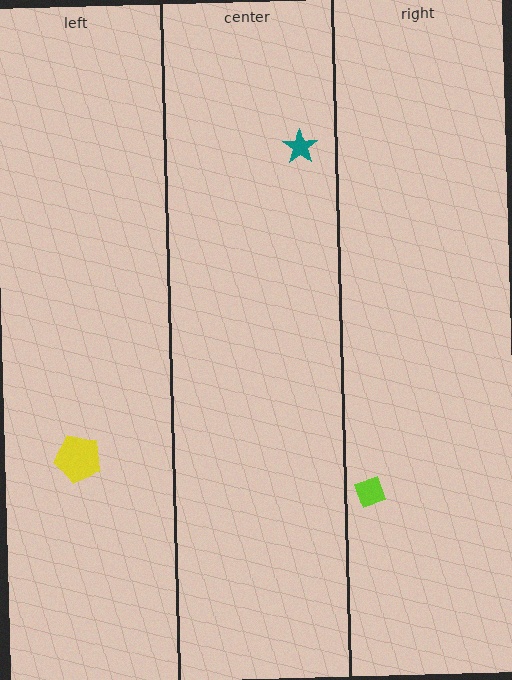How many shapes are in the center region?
1.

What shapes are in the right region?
The lime diamond.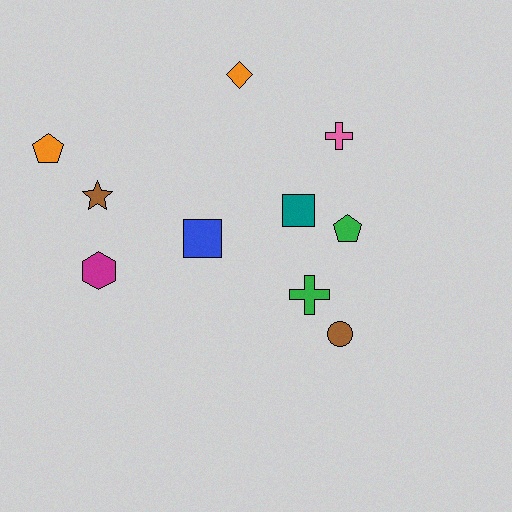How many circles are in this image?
There is 1 circle.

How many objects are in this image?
There are 10 objects.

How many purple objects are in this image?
There are no purple objects.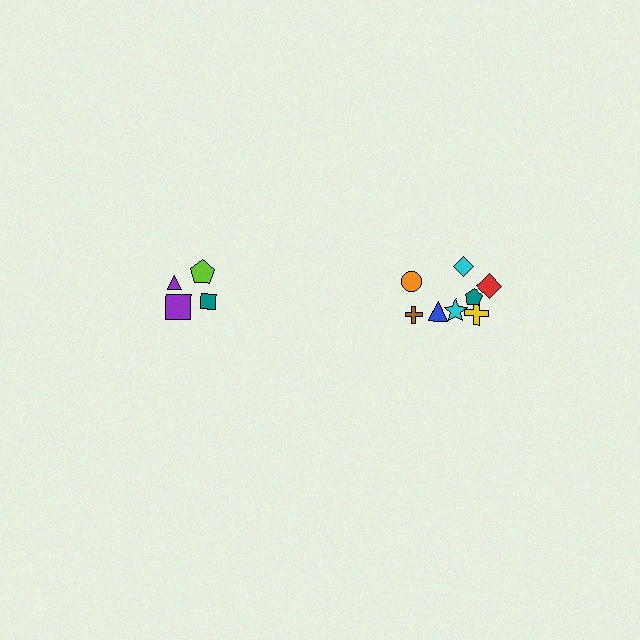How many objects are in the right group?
There are 8 objects.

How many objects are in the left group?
There are 5 objects.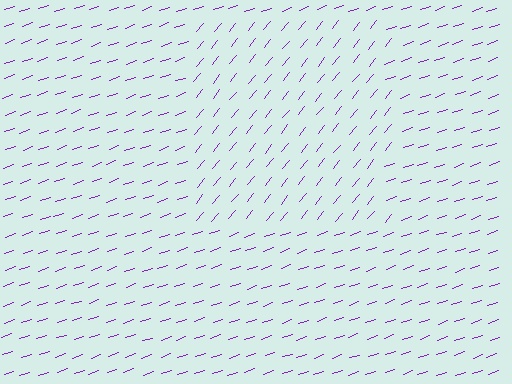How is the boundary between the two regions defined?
The boundary is defined purely by a change in line orientation (approximately 32 degrees difference). All lines are the same color and thickness.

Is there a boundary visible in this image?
Yes, there is a texture boundary formed by a change in line orientation.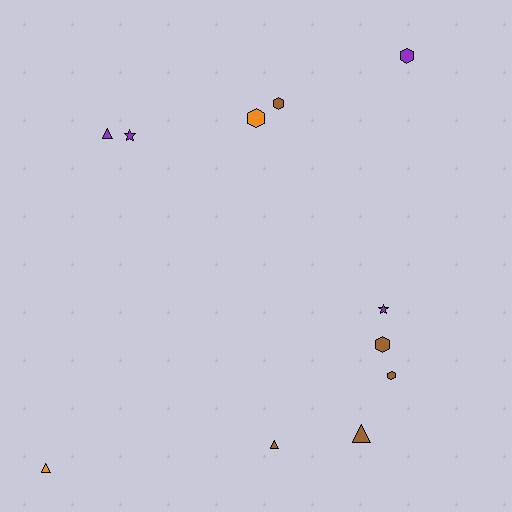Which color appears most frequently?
Brown, with 5 objects.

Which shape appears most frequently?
Hexagon, with 5 objects.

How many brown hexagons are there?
There are 3 brown hexagons.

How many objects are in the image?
There are 11 objects.